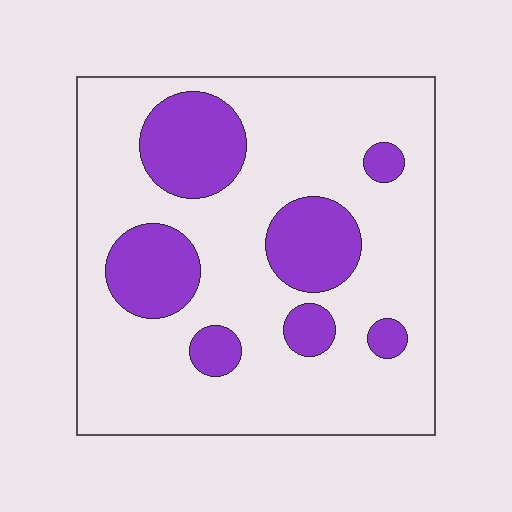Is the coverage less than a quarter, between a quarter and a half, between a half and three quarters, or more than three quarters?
Less than a quarter.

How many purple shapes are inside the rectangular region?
7.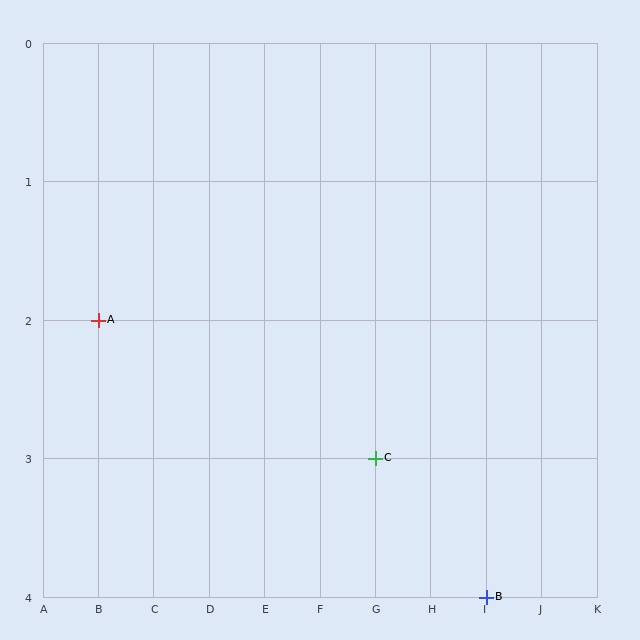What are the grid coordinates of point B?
Point B is at grid coordinates (I, 4).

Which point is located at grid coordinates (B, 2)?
Point A is at (B, 2).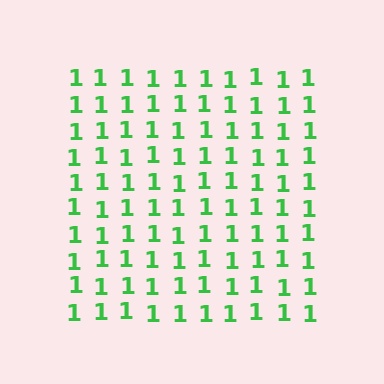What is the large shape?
The large shape is a square.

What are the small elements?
The small elements are digit 1's.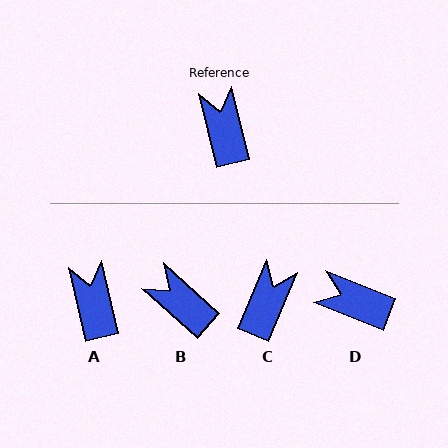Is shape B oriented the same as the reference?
No, it is off by about 35 degrees.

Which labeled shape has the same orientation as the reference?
A.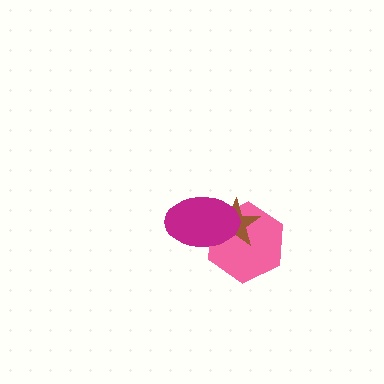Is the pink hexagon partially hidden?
Yes, it is partially covered by another shape.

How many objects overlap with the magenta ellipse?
2 objects overlap with the magenta ellipse.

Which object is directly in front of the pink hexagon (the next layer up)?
The brown star is directly in front of the pink hexagon.